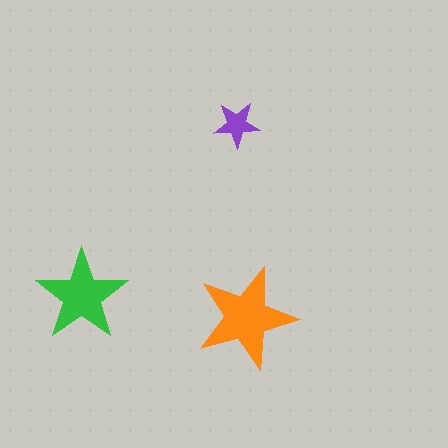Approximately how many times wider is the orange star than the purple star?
About 2 times wider.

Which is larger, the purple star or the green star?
The green one.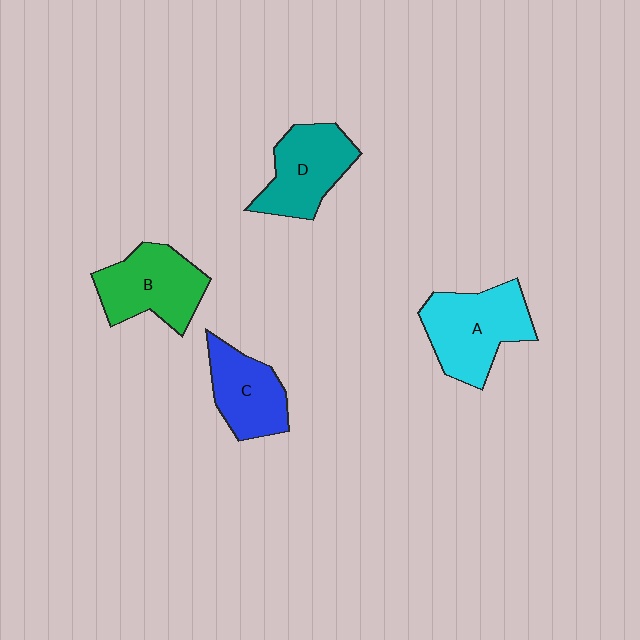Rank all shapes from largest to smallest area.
From largest to smallest: A (cyan), B (green), D (teal), C (blue).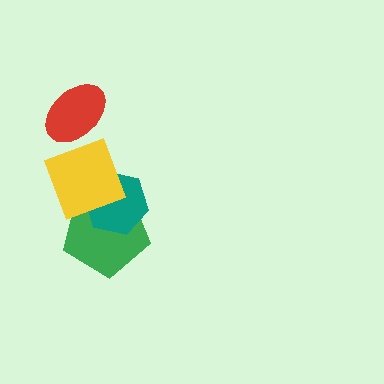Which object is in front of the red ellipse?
The yellow diamond is in front of the red ellipse.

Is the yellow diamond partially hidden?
No, no other shape covers it.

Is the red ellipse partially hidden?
Yes, it is partially covered by another shape.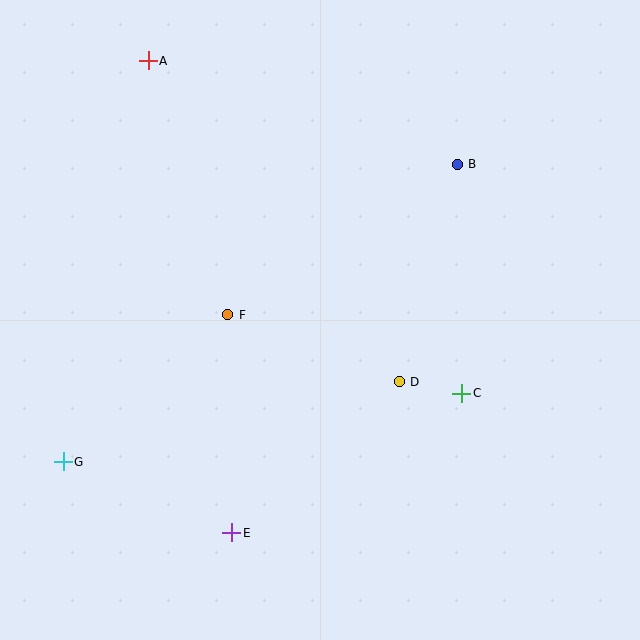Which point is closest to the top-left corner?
Point A is closest to the top-left corner.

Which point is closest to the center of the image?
Point F at (228, 315) is closest to the center.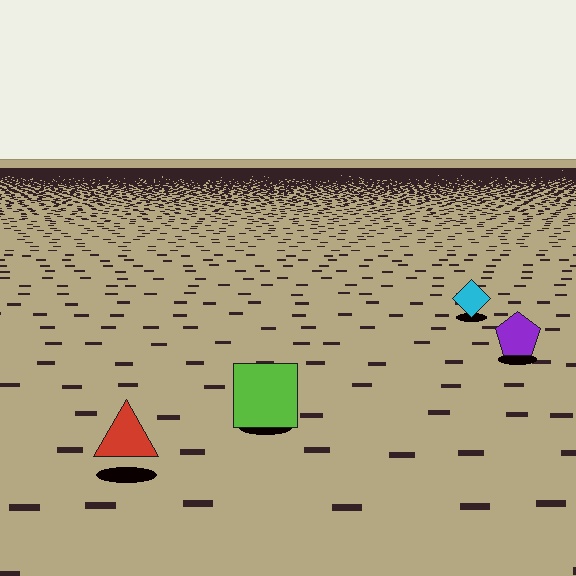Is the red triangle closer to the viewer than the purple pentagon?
Yes. The red triangle is closer — you can tell from the texture gradient: the ground texture is coarser near it.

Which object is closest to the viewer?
The red triangle is closest. The texture marks near it are larger and more spread out.